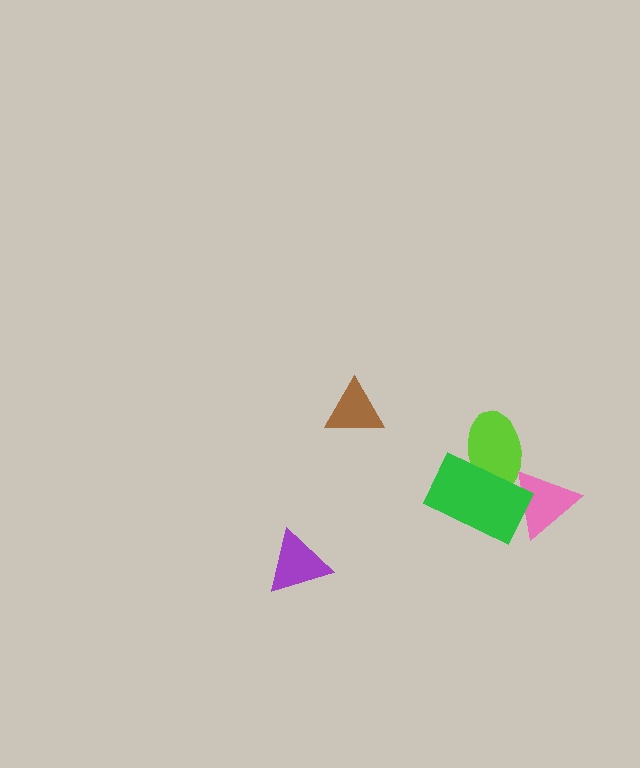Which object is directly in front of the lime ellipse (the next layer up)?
The pink triangle is directly in front of the lime ellipse.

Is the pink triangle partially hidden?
Yes, it is partially covered by another shape.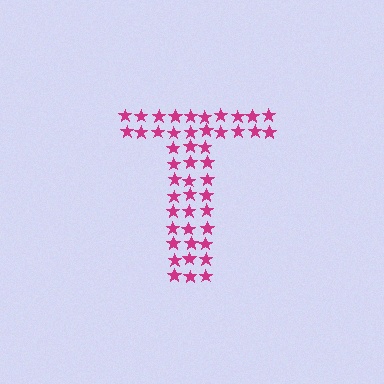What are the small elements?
The small elements are stars.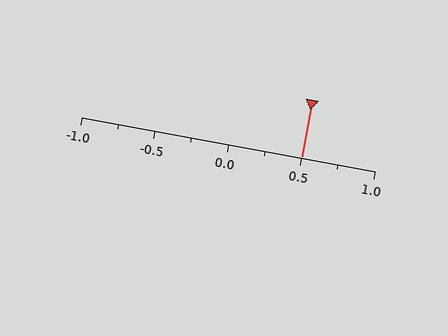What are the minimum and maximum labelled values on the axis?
The axis runs from -1.0 to 1.0.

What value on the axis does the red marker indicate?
The marker indicates approximately 0.5.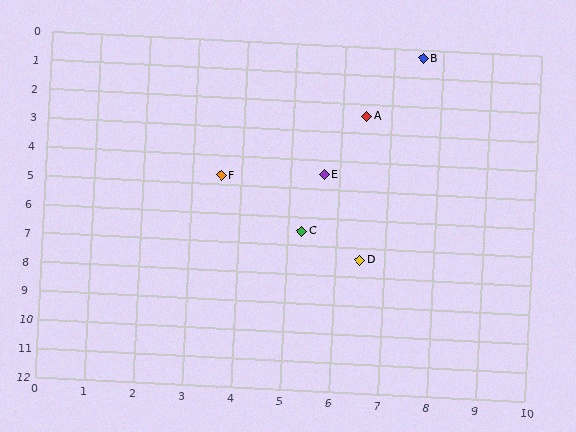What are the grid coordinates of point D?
Point D is at approximately (6.5, 7.4).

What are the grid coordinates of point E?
Point E is at approximately (5.7, 4.5).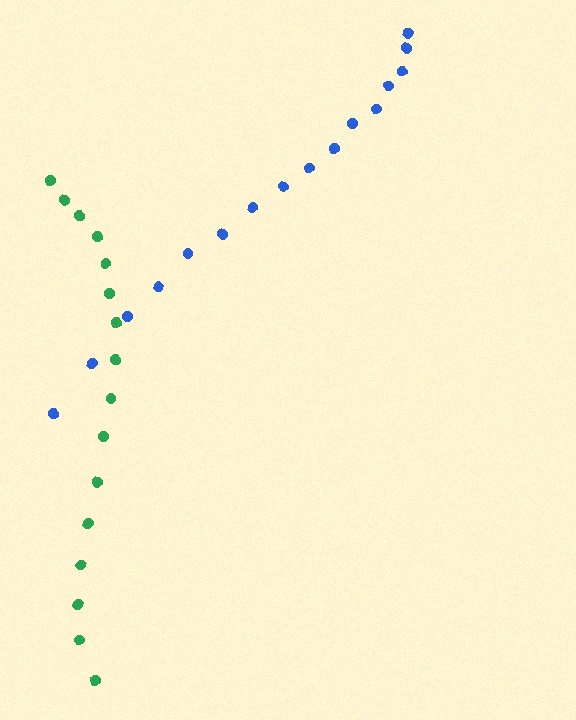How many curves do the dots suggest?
There are 2 distinct paths.